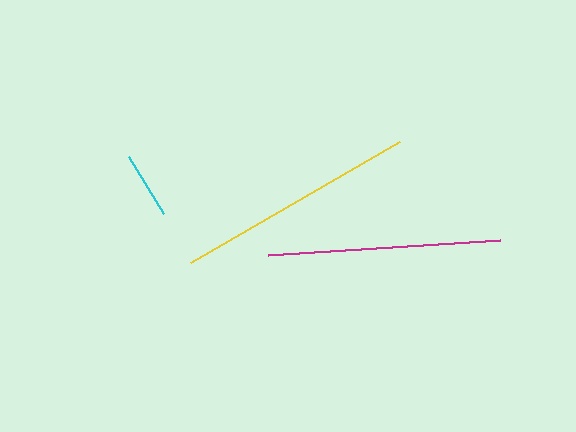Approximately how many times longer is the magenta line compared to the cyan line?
The magenta line is approximately 3.5 times the length of the cyan line.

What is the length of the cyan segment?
The cyan segment is approximately 66 pixels long.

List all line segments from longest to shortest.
From longest to shortest: yellow, magenta, cyan.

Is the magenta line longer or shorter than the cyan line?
The magenta line is longer than the cyan line.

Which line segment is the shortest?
The cyan line is the shortest at approximately 66 pixels.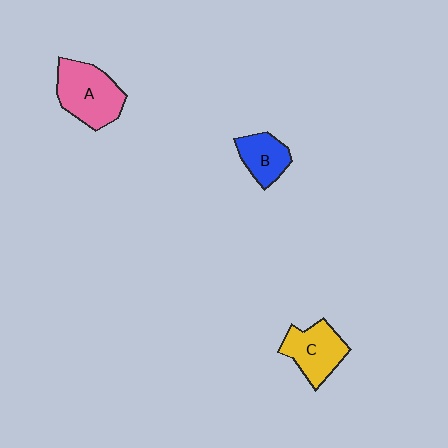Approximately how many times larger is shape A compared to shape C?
Approximately 1.2 times.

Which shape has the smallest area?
Shape B (blue).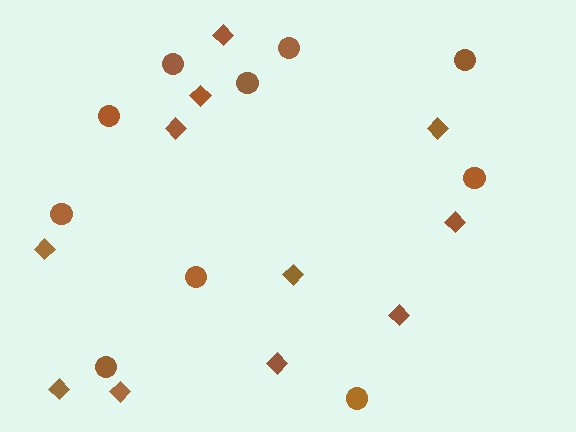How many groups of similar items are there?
There are 2 groups: one group of circles (10) and one group of diamonds (11).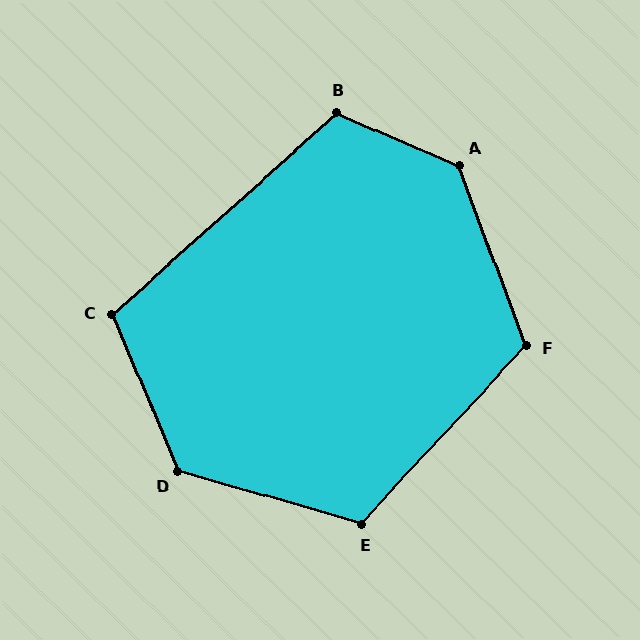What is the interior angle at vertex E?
Approximately 117 degrees (obtuse).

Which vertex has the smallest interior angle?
C, at approximately 109 degrees.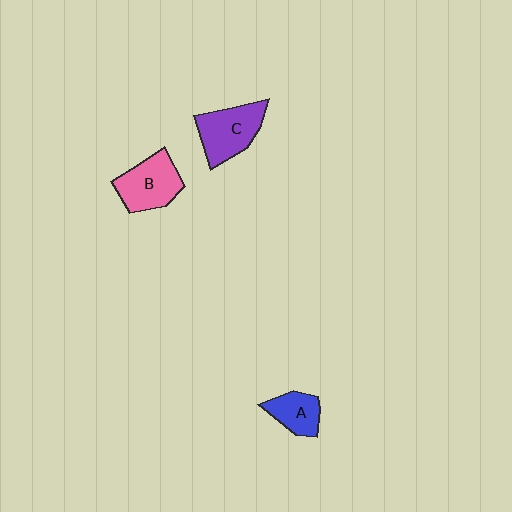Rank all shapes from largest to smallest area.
From largest to smallest: C (purple), B (pink), A (blue).